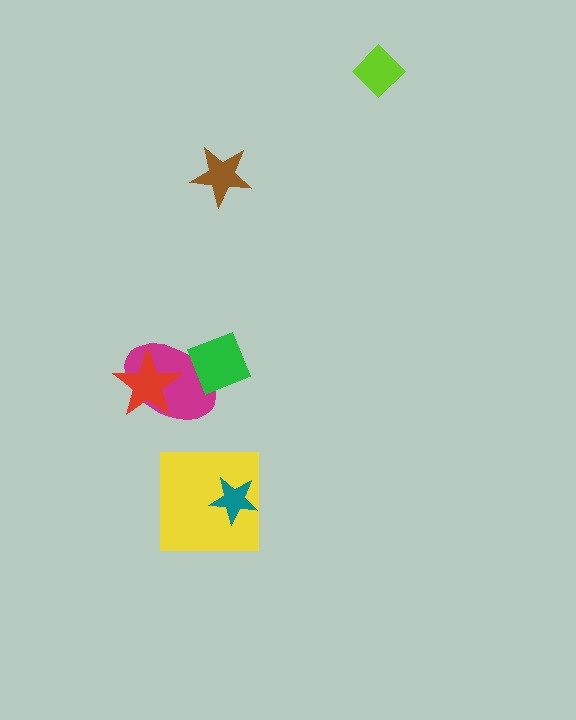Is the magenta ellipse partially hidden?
Yes, it is partially covered by another shape.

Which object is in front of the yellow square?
The teal star is in front of the yellow square.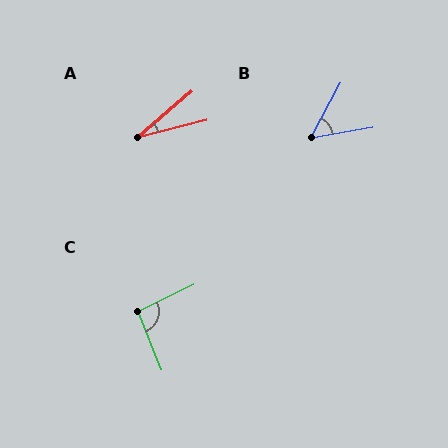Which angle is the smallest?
A, at approximately 26 degrees.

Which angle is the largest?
C, at approximately 95 degrees.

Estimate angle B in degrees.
Approximately 53 degrees.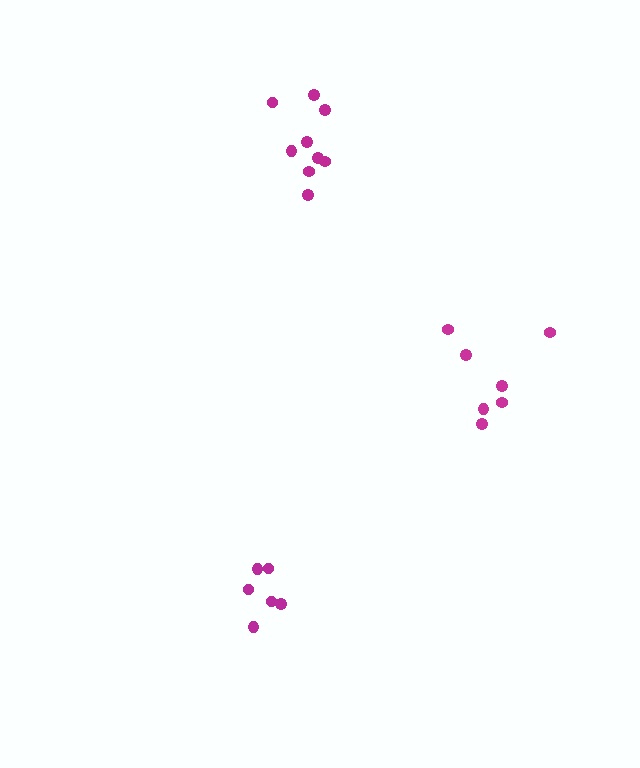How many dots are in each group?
Group 1: 6 dots, Group 2: 9 dots, Group 3: 7 dots (22 total).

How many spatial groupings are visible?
There are 3 spatial groupings.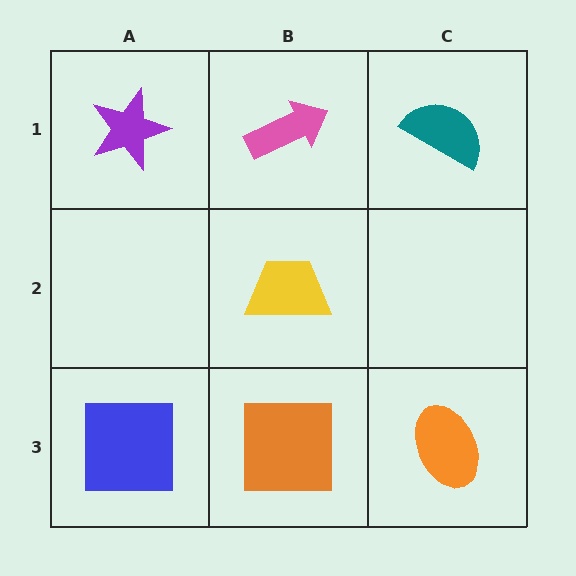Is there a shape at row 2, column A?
No, that cell is empty.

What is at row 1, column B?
A pink arrow.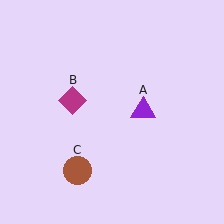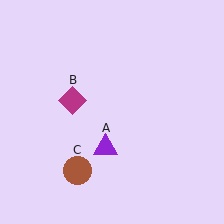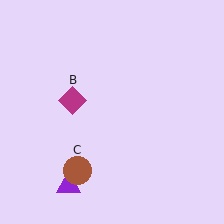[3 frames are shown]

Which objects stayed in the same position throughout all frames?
Magenta diamond (object B) and brown circle (object C) remained stationary.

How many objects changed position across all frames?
1 object changed position: purple triangle (object A).